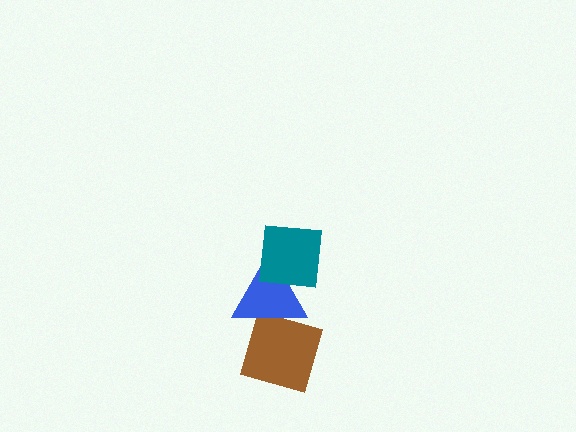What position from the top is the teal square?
The teal square is 1st from the top.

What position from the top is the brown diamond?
The brown diamond is 3rd from the top.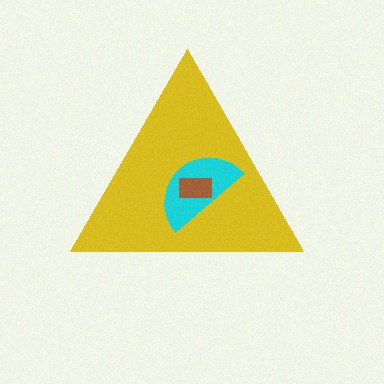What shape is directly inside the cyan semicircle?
The brown rectangle.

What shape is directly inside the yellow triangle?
The cyan semicircle.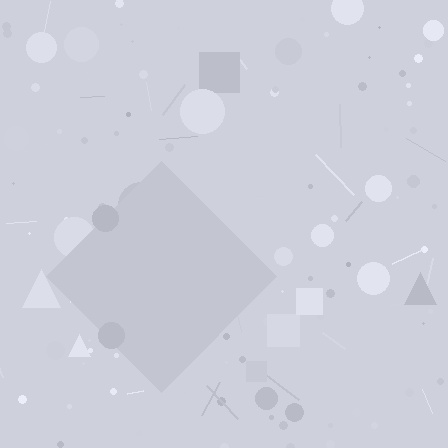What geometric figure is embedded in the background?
A diamond is embedded in the background.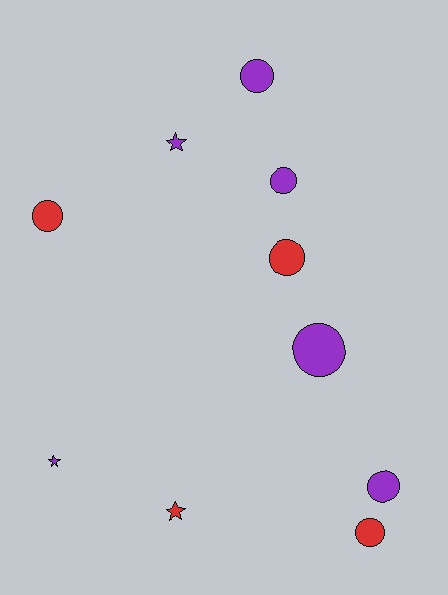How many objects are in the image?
There are 10 objects.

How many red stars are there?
There is 1 red star.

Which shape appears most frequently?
Circle, with 7 objects.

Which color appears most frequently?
Purple, with 6 objects.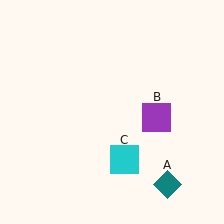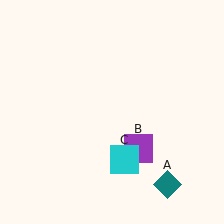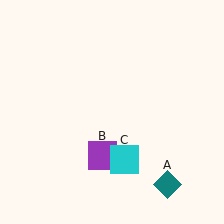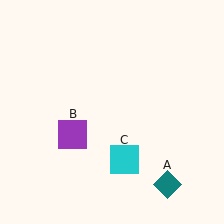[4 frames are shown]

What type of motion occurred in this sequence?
The purple square (object B) rotated clockwise around the center of the scene.